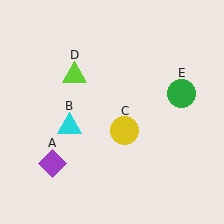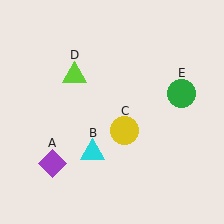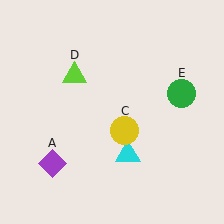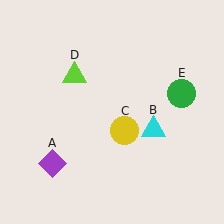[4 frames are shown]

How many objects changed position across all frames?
1 object changed position: cyan triangle (object B).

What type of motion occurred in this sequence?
The cyan triangle (object B) rotated counterclockwise around the center of the scene.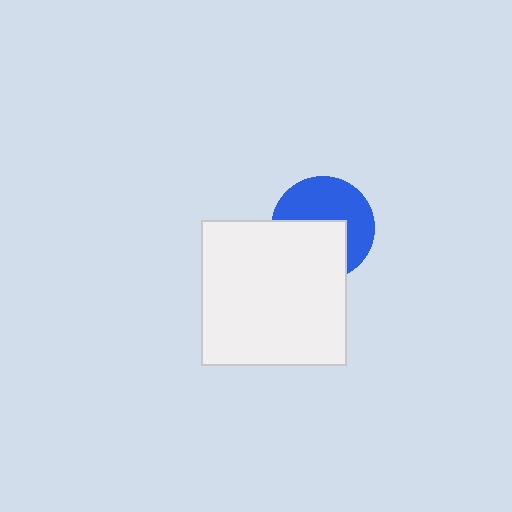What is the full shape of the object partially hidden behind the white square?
The partially hidden object is a blue circle.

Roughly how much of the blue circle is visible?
About half of it is visible (roughly 53%).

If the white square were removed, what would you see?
You would see the complete blue circle.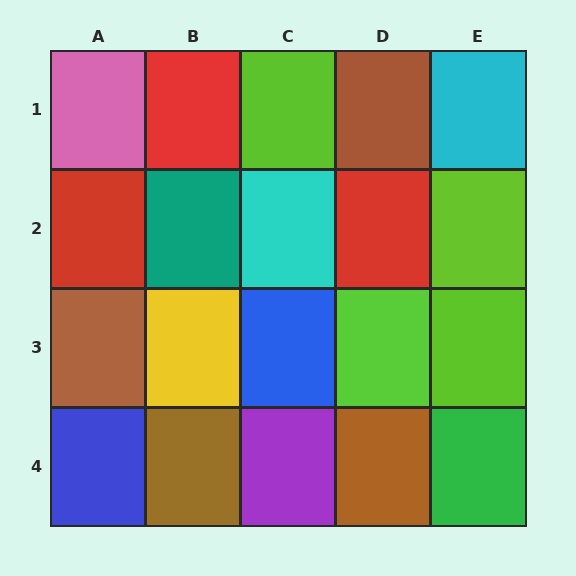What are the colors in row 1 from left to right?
Pink, red, lime, brown, cyan.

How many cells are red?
3 cells are red.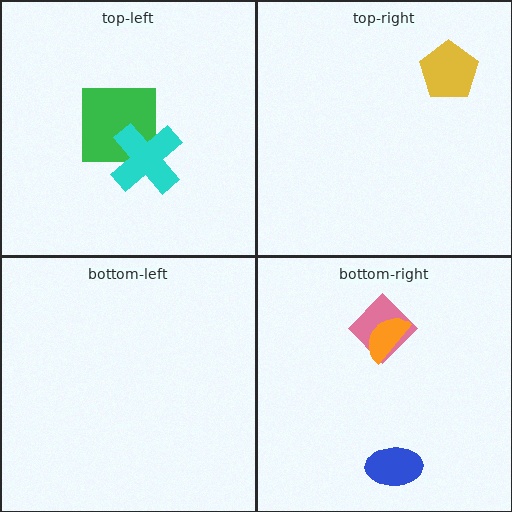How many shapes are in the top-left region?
2.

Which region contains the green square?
The top-left region.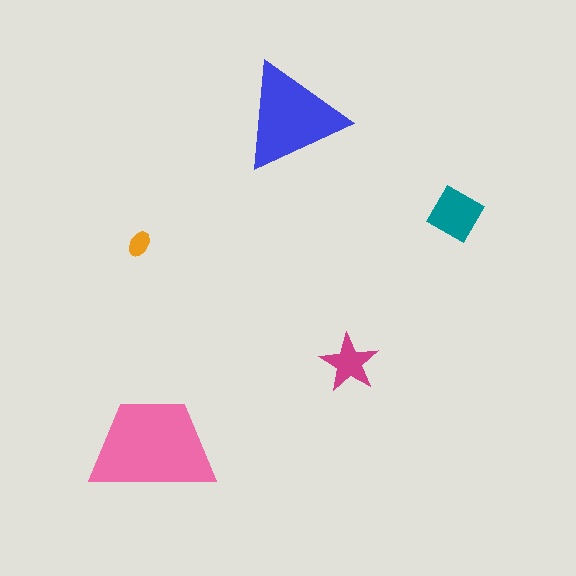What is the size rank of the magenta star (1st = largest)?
4th.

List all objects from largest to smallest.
The pink trapezoid, the blue triangle, the teal diamond, the magenta star, the orange ellipse.